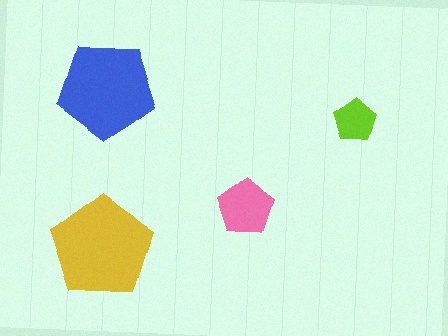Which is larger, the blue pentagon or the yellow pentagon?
The yellow one.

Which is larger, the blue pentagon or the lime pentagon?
The blue one.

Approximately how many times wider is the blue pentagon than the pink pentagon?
About 1.5 times wider.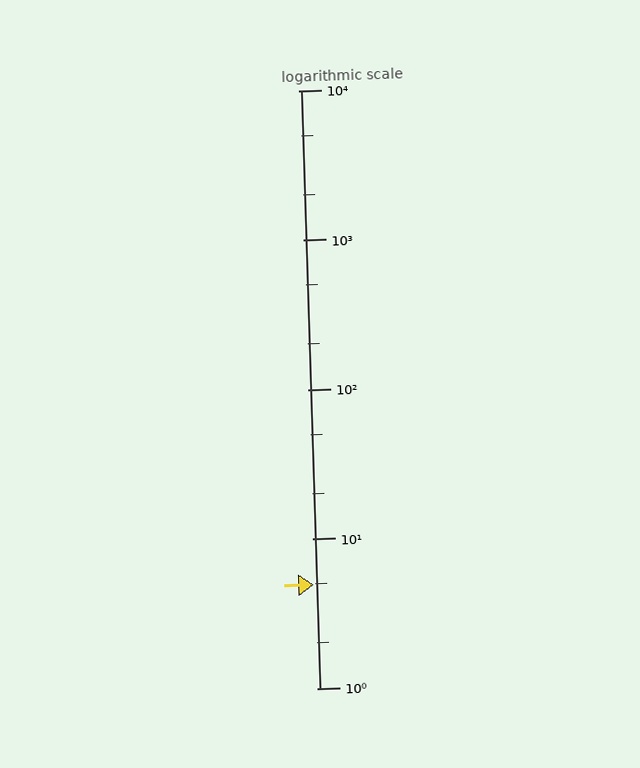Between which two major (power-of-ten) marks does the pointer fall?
The pointer is between 1 and 10.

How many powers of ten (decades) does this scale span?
The scale spans 4 decades, from 1 to 10000.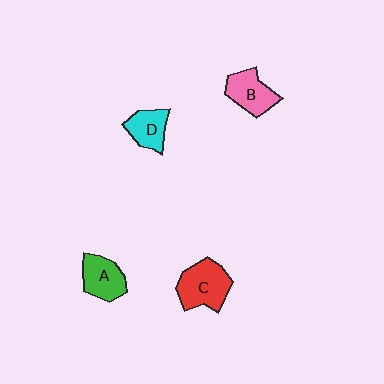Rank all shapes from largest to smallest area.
From largest to smallest: C (red), B (pink), A (green), D (cyan).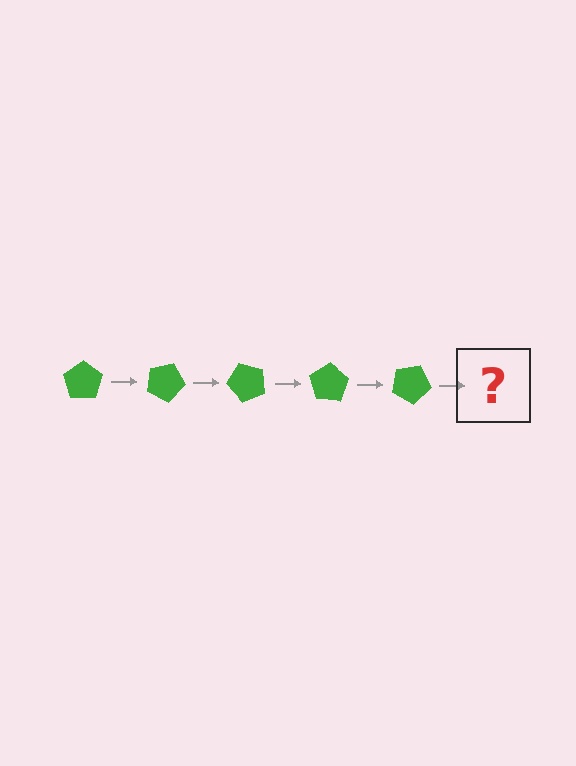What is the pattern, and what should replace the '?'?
The pattern is that the pentagon rotates 25 degrees each step. The '?' should be a green pentagon rotated 125 degrees.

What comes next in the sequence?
The next element should be a green pentagon rotated 125 degrees.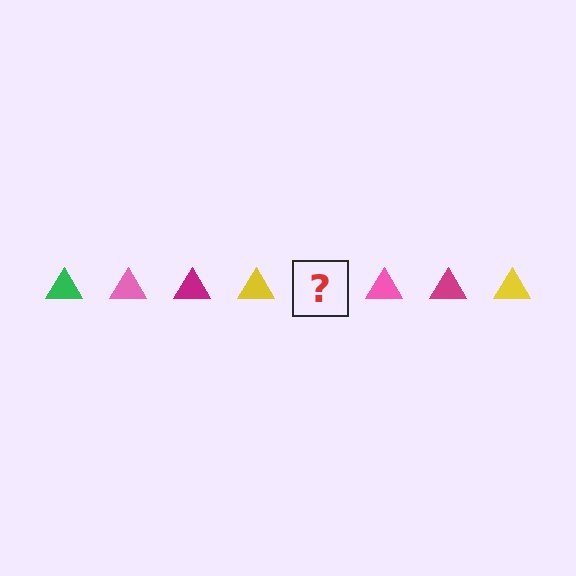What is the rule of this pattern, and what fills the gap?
The rule is that the pattern cycles through green, pink, magenta, yellow triangles. The gap should be filled with a green triangle.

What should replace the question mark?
The question mark should be replaced with a green triangle.